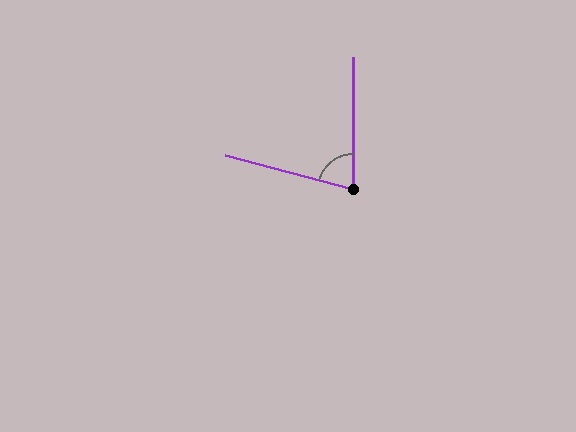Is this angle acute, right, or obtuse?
It is acute.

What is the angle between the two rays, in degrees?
Approximately 75 degrees.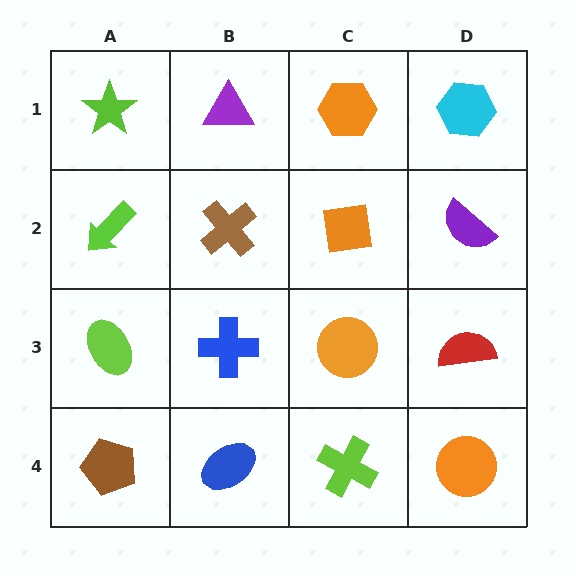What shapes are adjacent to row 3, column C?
An orange square (row 2, column C), a lime cross (row 4, column C), a blue cross (row 3, column B), a red semicircle (row 3, column D).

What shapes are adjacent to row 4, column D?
A red semicircle (row 3, column D), a lime cross (row 4, column C).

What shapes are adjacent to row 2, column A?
A lime star (row 1, column A), a lime ellipse (row 3, column A), a brown cross (row 2, column B).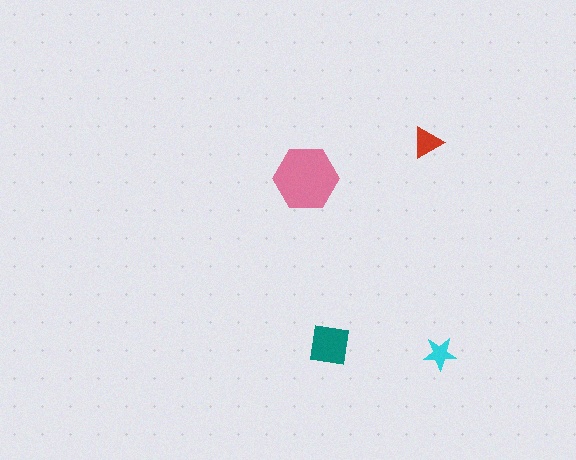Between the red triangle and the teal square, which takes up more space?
The teal square.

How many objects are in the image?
There are 4 objects in the image.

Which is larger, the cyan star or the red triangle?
The red triangle.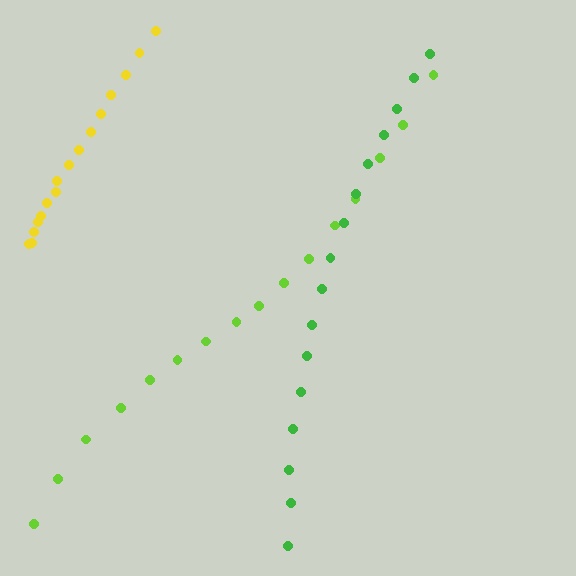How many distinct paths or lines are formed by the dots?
There are 3 distinct paths.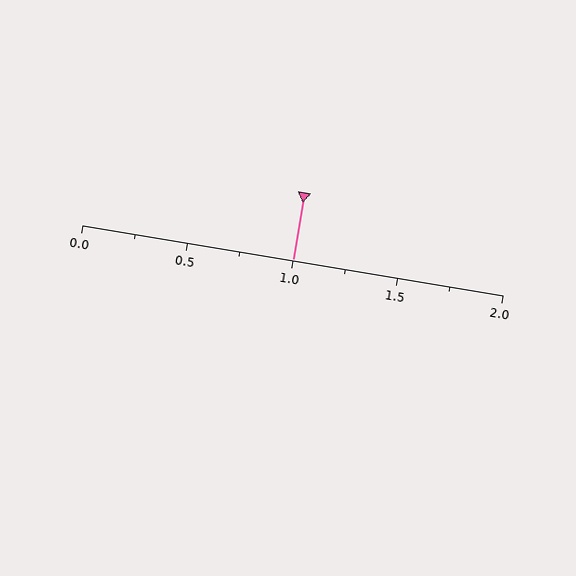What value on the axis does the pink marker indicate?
The marker indicates approximately 1.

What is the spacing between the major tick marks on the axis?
The major ticks are spaced 0.5 apart.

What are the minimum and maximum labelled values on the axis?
The axis runs from 0.0 to 2.0.